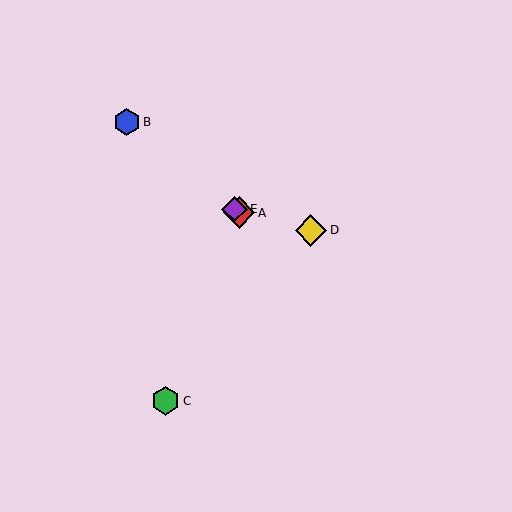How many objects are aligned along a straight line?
3 objects (A, B, E) are aligned along a straight line.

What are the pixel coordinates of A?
Object A is at (239, 213).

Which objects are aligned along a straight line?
Objects A, B, E are aligned along a straight line.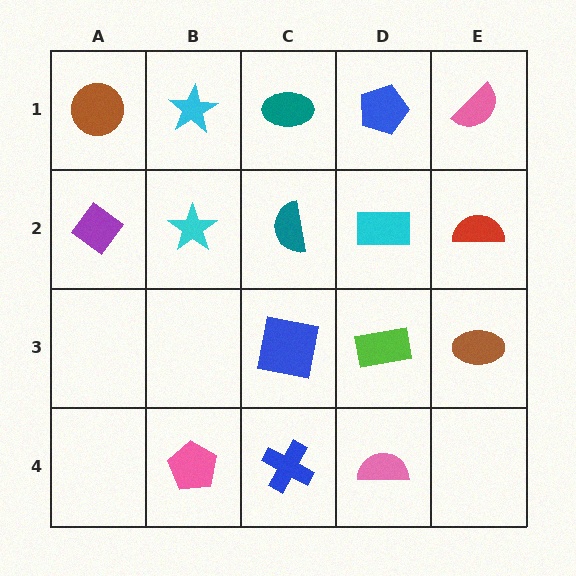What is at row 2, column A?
A purple diamond.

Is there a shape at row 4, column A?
No, that cell is empty.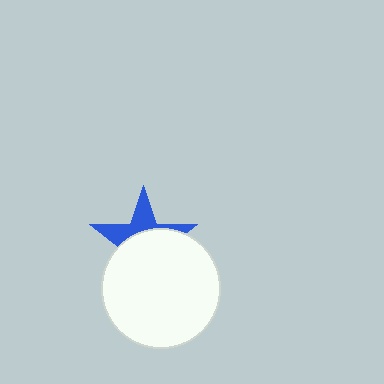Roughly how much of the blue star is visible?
A small part of it is visible (roughly 38%).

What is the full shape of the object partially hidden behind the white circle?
The partially hidden object is a blue star.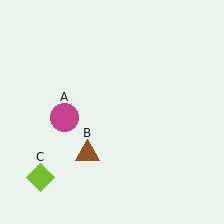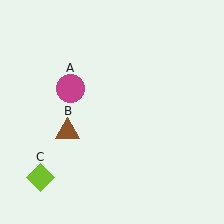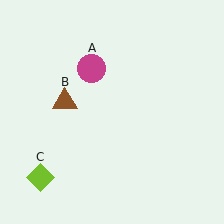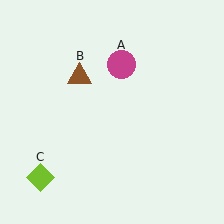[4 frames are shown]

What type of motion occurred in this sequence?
The magenta circle (object A), brown triangle (object B) rotated clockwise around the center of the scene.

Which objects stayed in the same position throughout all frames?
Lime diamond (object C) remained stationary.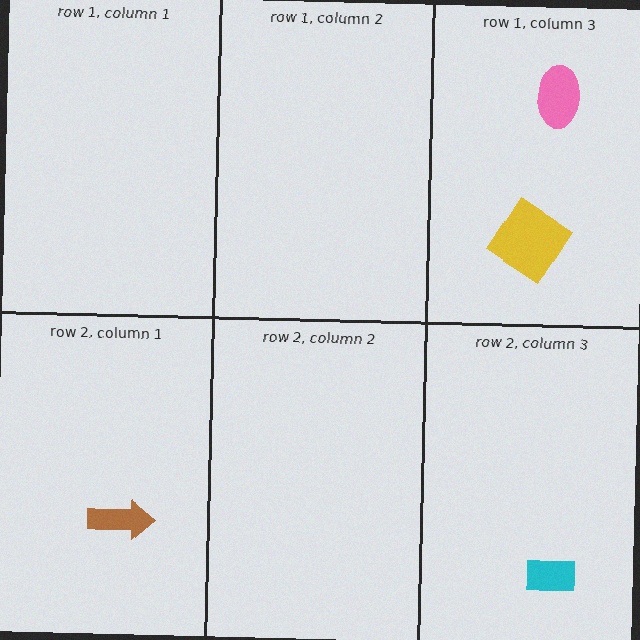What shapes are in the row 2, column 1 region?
The brown arrow.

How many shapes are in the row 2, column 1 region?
1.